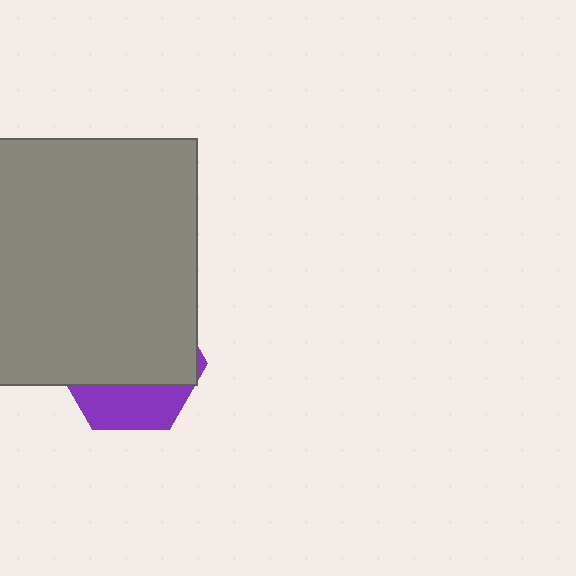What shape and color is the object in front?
The object in front is a gray rectangle.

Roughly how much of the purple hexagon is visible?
A small part of it is visible (roughly 31%).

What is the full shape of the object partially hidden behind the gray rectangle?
The partially hidden object is a purple hexagon.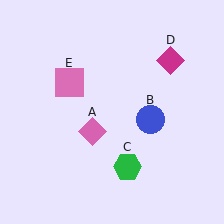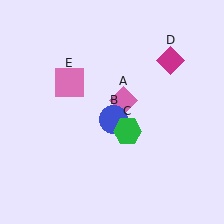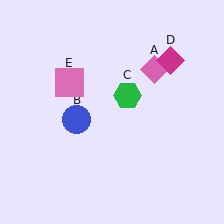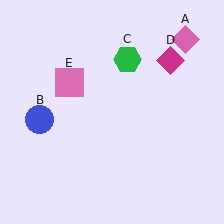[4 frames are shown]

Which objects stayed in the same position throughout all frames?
Magenta diamond (object D) and pink square (object E) remained stationary.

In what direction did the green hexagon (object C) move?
The green hexagon (object C) moved up.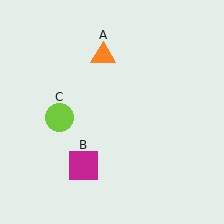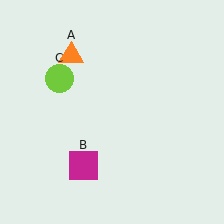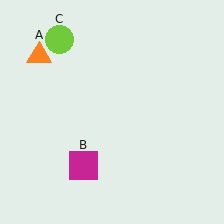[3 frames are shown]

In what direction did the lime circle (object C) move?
The lime circle (object C) moved up.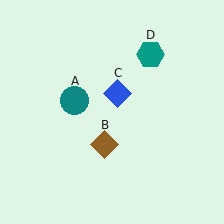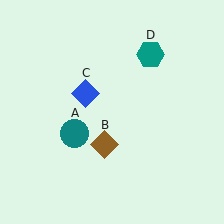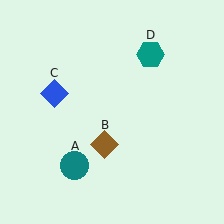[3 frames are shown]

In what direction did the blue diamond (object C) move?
The blue diamond (object C) moved left.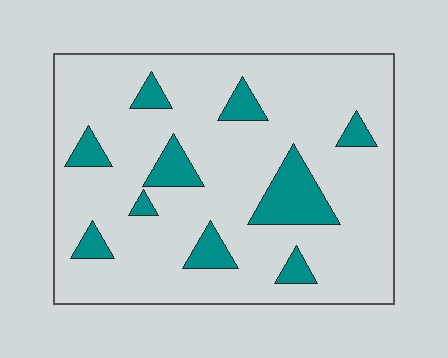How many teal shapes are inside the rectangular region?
10.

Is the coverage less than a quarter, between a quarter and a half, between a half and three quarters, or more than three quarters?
Less than a quarter.